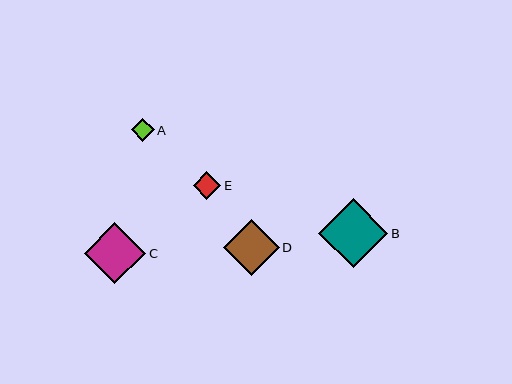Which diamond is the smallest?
Diamond A is the smallest with a size of approximately 23 pixels.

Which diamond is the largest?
Diamond B is the largest with a size of approximately 69 pixels.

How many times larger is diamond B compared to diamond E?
Diamond B is approximately 2.5 times the size of diamond E.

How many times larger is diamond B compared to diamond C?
Diamond B is approximately 1.1 times the size of diamond C.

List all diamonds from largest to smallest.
From largest to smallest: B, C, D, E, A.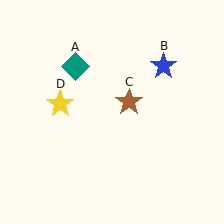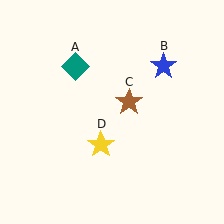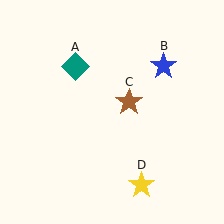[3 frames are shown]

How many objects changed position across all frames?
1 object changed position: yellow star (object D).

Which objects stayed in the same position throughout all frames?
Teal diamond (object A) and blue star (object B) and brown star (object C) remained stationary.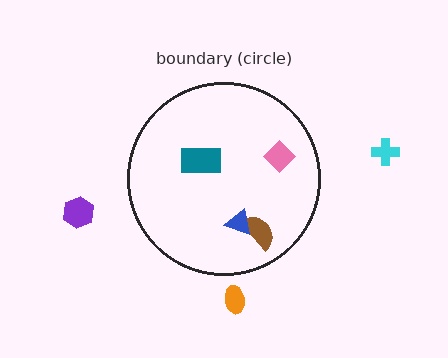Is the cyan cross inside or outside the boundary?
Outside.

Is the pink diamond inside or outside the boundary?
Inside.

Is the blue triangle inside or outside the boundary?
Inside.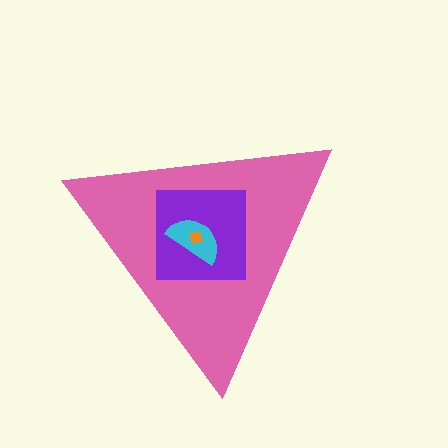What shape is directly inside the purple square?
The cyan semicircle.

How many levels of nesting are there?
4.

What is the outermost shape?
The pink triangle.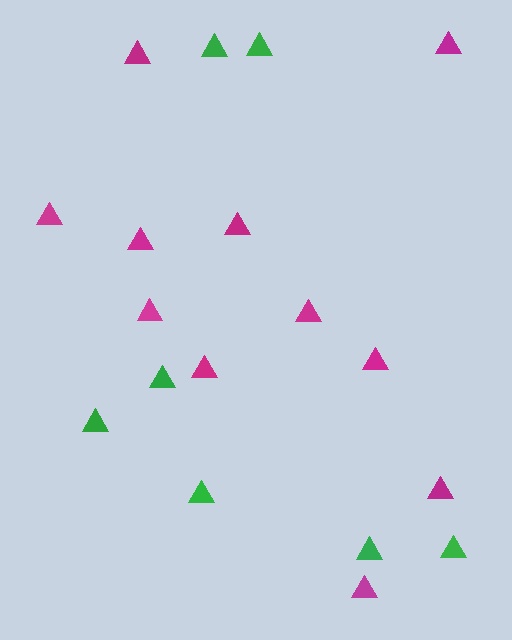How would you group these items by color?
There are 2 groups: one group of green triangles (7) and one group of magenta triangles (11).